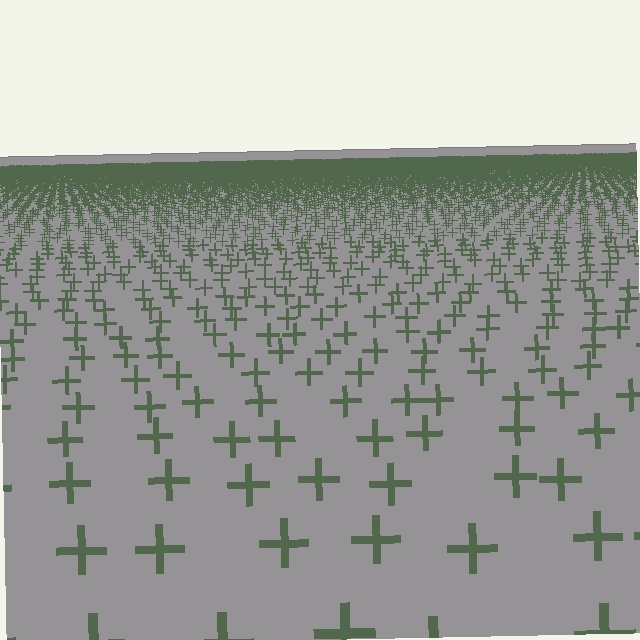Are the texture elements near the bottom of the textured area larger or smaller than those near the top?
Larger. Near the bottom, elements are closer to the viewer and appear at a bigger on-screen size.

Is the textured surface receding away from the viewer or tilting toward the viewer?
The surface is receding away from the viewer. Texture elements get smaller and denser toward the top.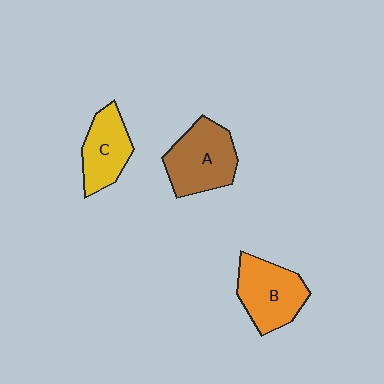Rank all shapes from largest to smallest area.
From largest to smallest: A (brown), B (orange), C (yellow).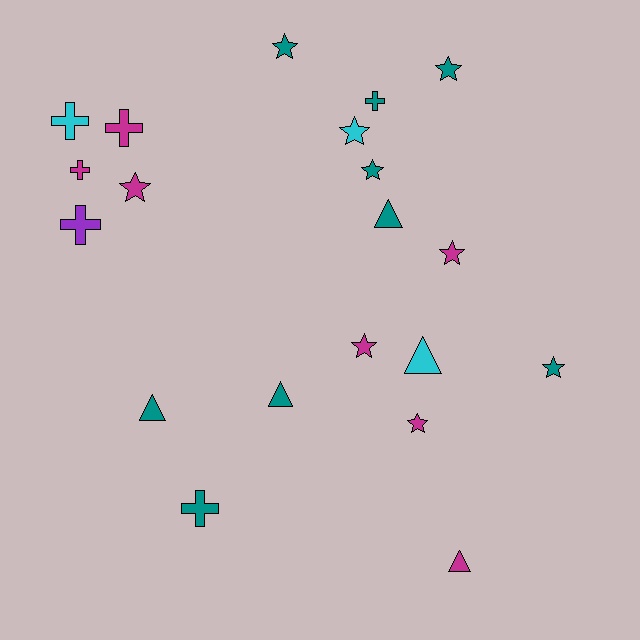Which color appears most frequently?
Teal, with 9 objects.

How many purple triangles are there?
There are no purple triangles.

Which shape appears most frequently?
Star, with 9 objects.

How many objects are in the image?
There are 20 objects.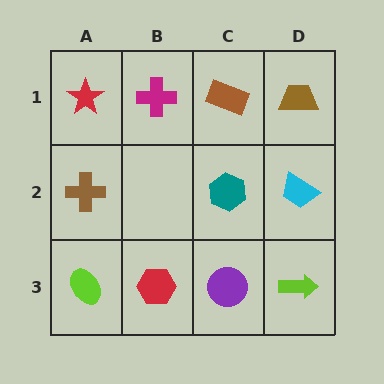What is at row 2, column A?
A brown cross.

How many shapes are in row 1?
4 shapes.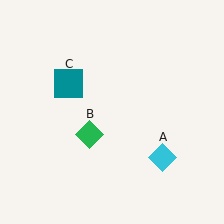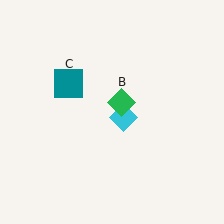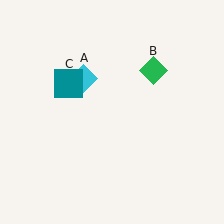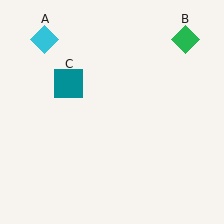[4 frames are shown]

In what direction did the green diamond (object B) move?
The green diamond (object B) moved up and to the right.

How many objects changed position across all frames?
2 objects changed position: cyan diamond (object A), green diamond (object B).